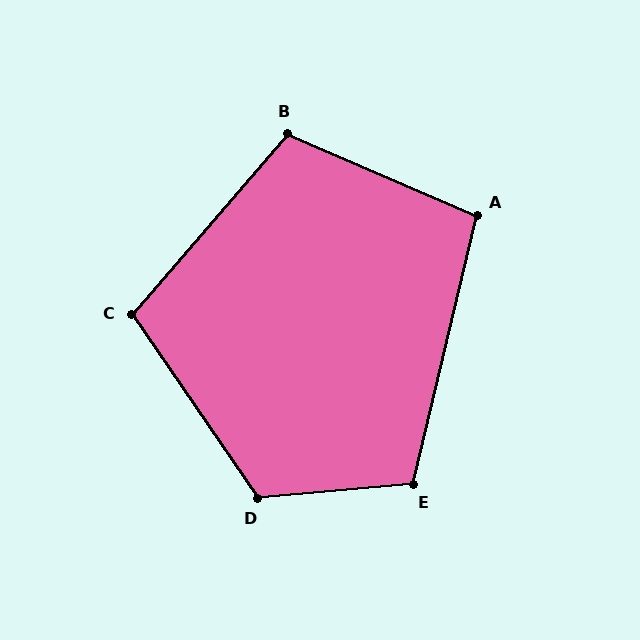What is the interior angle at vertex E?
Approximately 109 degrees (obtuse).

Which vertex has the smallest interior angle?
A, at approximately 100 degrees.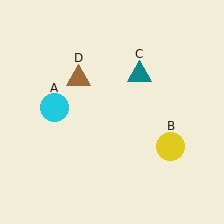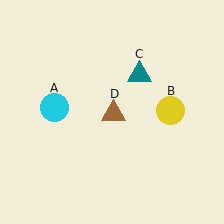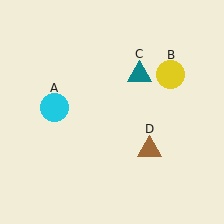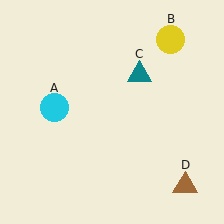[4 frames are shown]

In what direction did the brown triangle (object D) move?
The brown triangle (object D) moved down and to the right.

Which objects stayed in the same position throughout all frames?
Cyan circle (object A) and teal triangle (object C) remained stationary.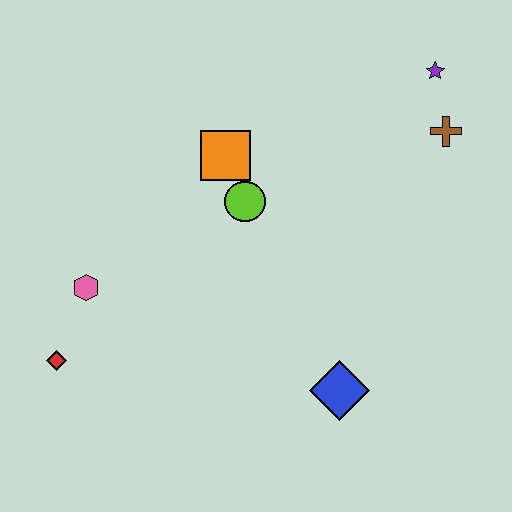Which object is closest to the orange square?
The lime circle is closest to the orange square.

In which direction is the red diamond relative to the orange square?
The red diamond is below the orange square.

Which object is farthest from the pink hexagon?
The purple star is farthest from the pink hexagon.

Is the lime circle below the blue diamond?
No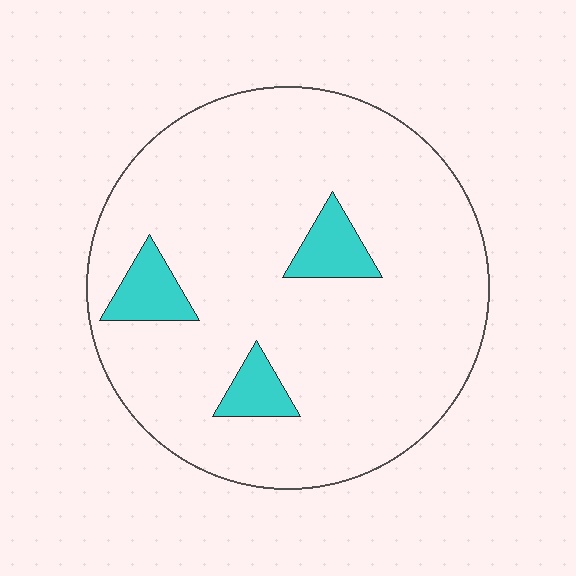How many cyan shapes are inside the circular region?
3.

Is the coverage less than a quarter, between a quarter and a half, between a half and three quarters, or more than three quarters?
Less than a quarter.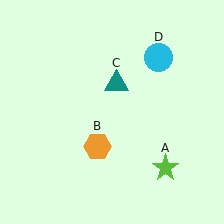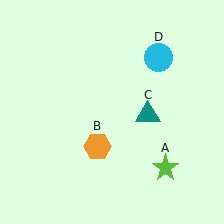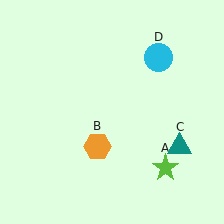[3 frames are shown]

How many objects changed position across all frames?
1 object changed position: teal triangle (object C).